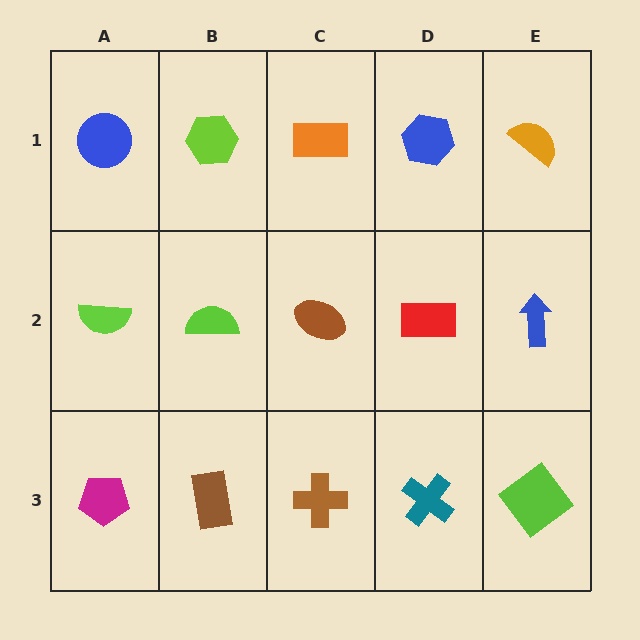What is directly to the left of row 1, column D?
An orange rectangle.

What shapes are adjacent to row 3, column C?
A brown ellipse (row 2, column C), a brown rectangle (row 3, column B), a teal cross (row 3, column D).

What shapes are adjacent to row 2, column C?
An orange rectangle (row 1, column C), a brown cross (row 3, column C), a lime semicircle (row 2, column B), a red rectangle (row 2, column D).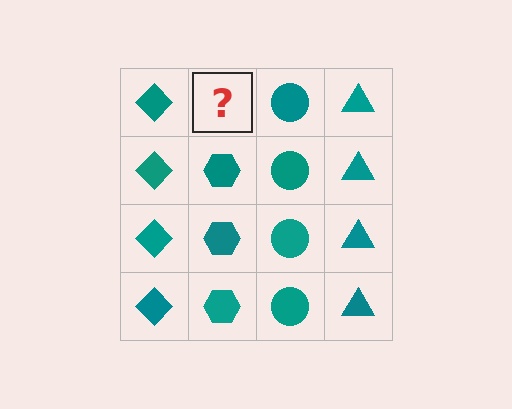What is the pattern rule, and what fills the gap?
The rule is that each column has a consistent shape. The gap should be filled with a teal hexagon.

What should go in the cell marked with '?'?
The missing cell should contain a teal hexagon.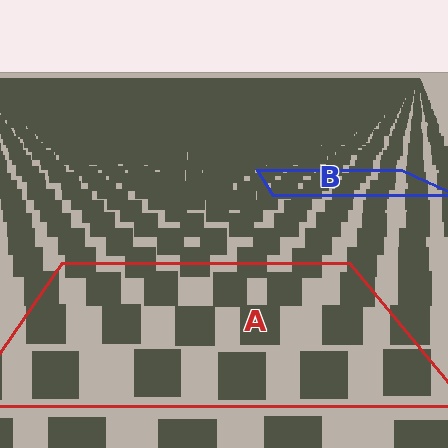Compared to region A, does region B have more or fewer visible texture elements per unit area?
Region B has more texture elements per unit area — they are packed more densely because it is farther away.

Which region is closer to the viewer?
Region A is closer. The texture elements there are larger and more spread out.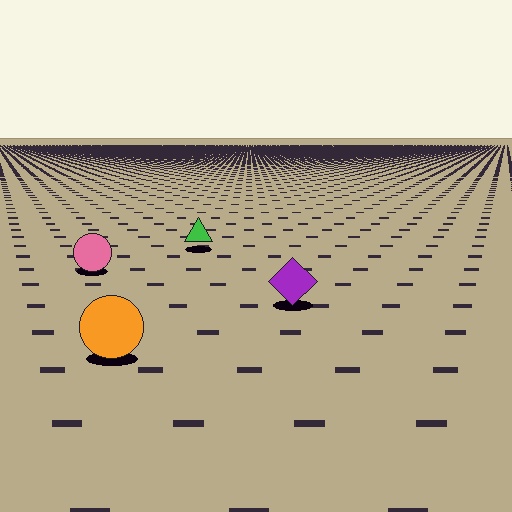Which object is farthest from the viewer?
The green triangle is farthest from the viewer. It appears smaller and the ground texture around it is denser.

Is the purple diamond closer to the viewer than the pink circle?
Yes. The purple diamond is closer — you can tell from the texture gradient: the ground texture is coarser near it.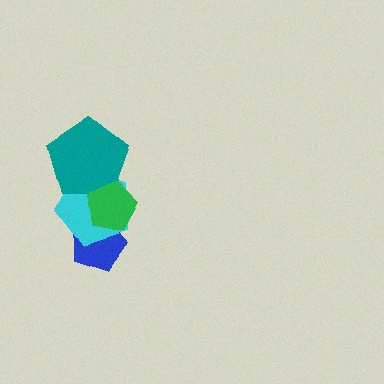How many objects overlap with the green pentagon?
3 objects overlap with the green pentagon.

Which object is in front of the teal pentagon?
The green pentagon is in front of the teal pentagon.